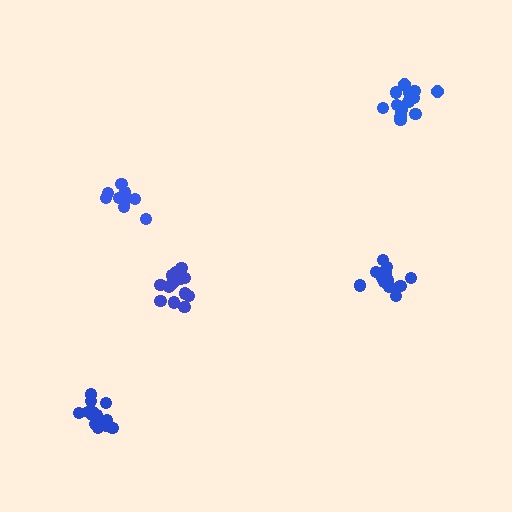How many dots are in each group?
Group 1: 13 dots, Group 2: 14 dots, Group 3: 9 dots, Group 4: 13 dots, Group 5: 14 dots (63 total).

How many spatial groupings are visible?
There are 5 spatial groupings.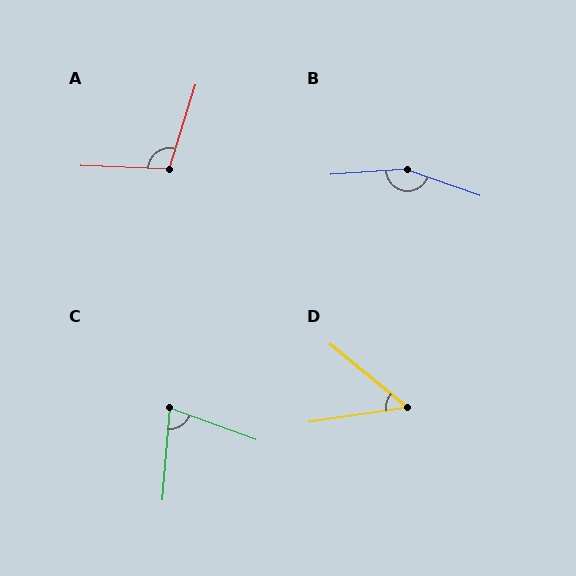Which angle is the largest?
B, at approximately 157 degrees.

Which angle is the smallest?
D, at approximately 48 degrees.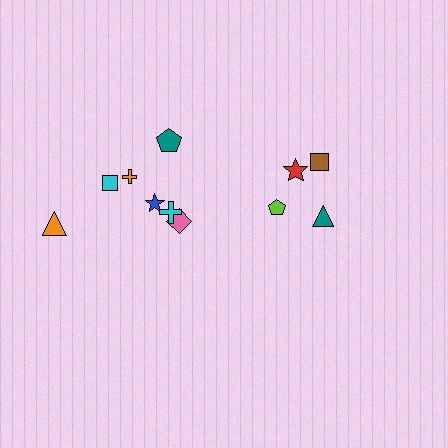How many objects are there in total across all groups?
There are 11 objects.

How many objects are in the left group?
There are 7 objects.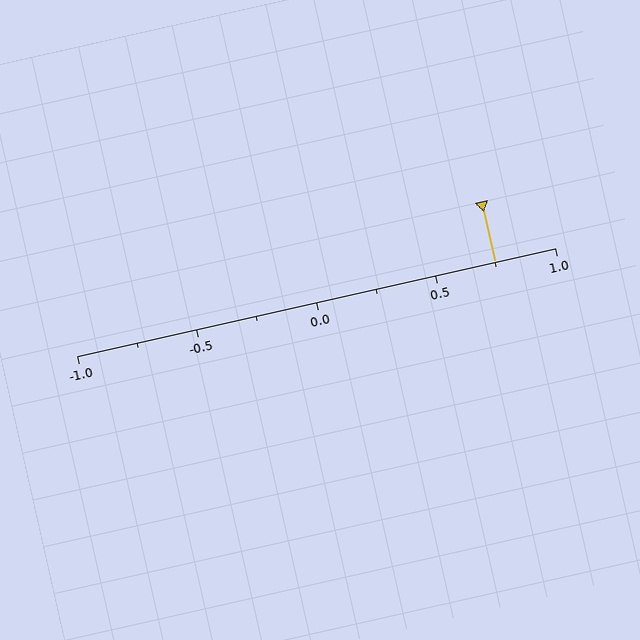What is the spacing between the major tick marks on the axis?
The major ticks are spaced 0.5 apart.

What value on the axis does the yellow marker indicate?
The marker indicates approximately 0.75.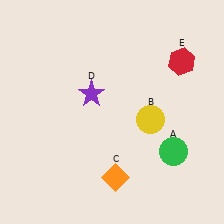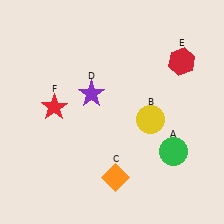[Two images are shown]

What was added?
A red star (F) was added in Image 2.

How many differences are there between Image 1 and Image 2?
There is 1 difference between the two images.